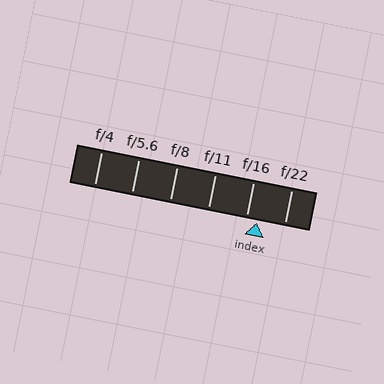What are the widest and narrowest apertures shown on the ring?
The widest aperture shown is f/4 and the narrowest is f/22.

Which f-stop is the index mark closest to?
The index mark is closest to f/16.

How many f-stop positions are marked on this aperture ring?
There are 6 f-stop positions marked.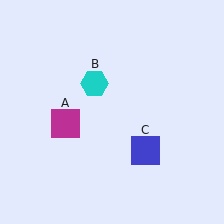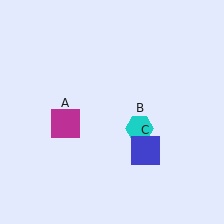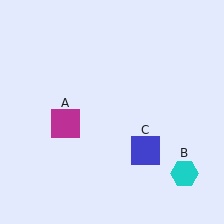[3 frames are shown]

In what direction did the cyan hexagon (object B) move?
The cyan hexagon (object B) moved down and to the right.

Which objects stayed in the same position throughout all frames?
Magenta square (object A) and blue square (object C) remained stationary.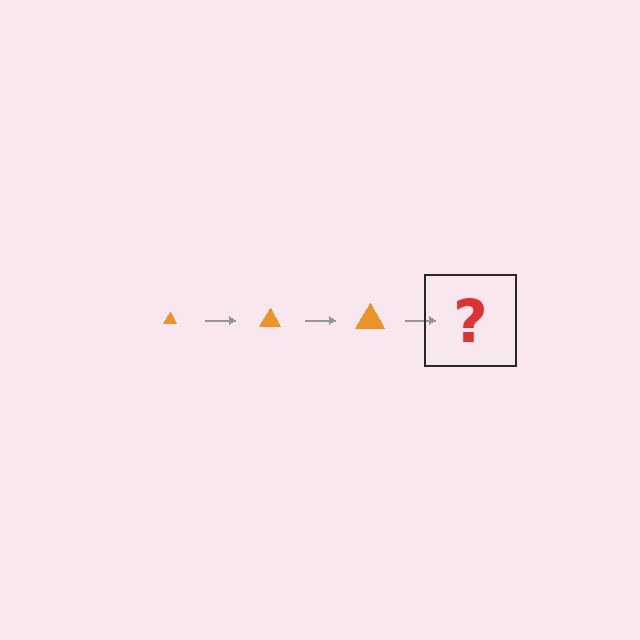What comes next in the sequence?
The next element should be an orange triangle, larger than the previous one.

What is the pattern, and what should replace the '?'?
The pattern is that the triangle gets progressively larger each step. The '?' should be an orange triangle, larger than the previous one.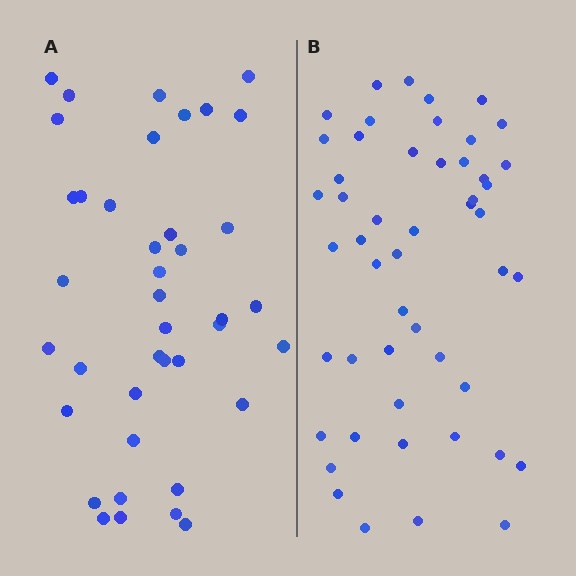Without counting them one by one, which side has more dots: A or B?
Region B (the right region) has more dots.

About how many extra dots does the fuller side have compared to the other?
Region B has roughly 10 or so more dots than region A.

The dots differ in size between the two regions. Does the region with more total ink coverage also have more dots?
No. Region A has more total ink coverage because its dots are larger, but region B actually contains more individual dots. Total area can be misleading — the number of items is what matters here.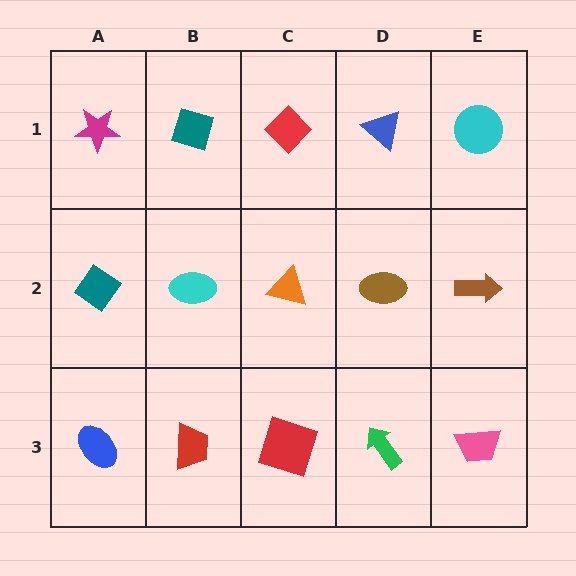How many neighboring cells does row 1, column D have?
3.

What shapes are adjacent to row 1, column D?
A brown ellipse (row 2, column D), a red diamond (row 1, column C), a cyan circle (row 1, column E).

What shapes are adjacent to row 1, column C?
An orange triangle (row 2, column C), a teal diamond (row 1, column B), a blue triangle (row 1, column D).